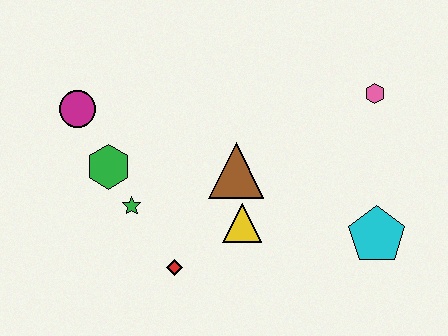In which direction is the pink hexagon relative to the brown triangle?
The pink hexagon is to the right of the brown triangle.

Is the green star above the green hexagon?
No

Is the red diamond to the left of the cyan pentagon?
Yes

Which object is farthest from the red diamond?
The pink hexagon is farthest from the red diamond.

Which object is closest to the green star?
The green hexagon is closest to the green star.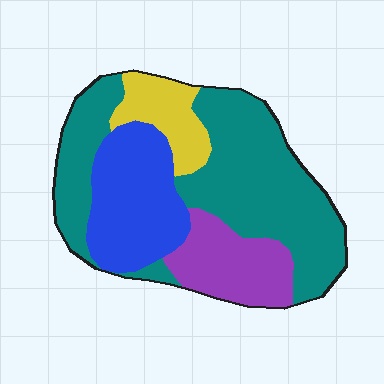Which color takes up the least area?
Yellow, at roughly 10%.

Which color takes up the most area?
Teal, at roughly 50%.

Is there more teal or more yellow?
Teal.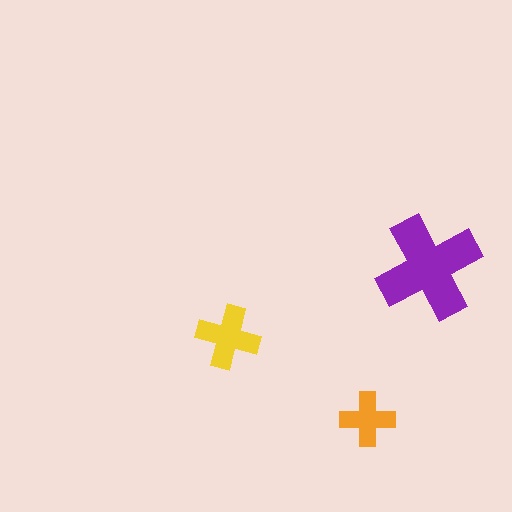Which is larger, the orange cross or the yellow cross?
The yellow one.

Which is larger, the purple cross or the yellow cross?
The purple one.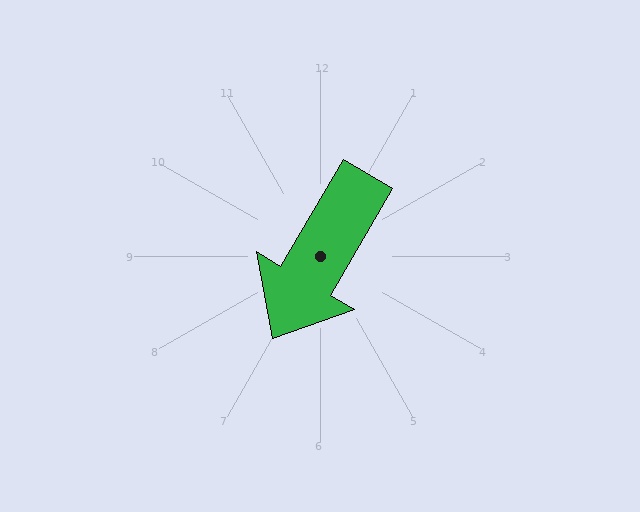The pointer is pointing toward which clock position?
Roughly 7 o'clock.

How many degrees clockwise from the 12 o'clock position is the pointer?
Approximately 210 degrees.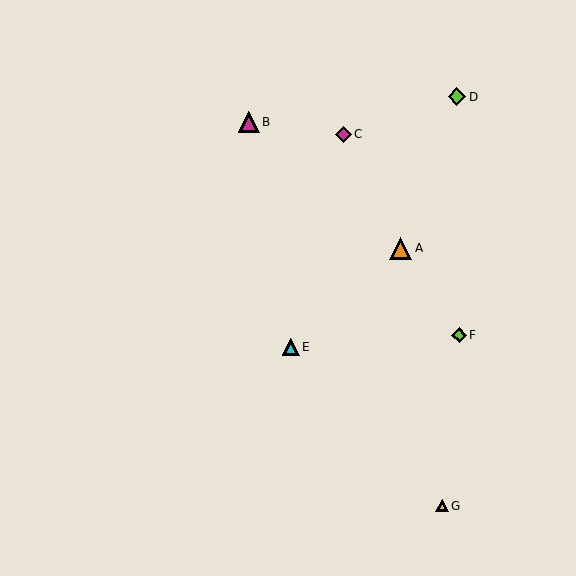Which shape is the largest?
The orange triangle (labeled A) is the largest.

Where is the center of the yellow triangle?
The center of the yellow triangle is at (442, 506).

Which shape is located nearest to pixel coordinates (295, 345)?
The cyan triangle (labeled E) at (291, 347) is nearest to that location.